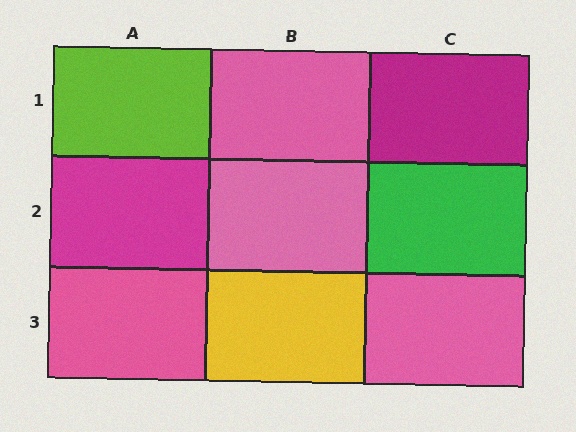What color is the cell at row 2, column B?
Pink.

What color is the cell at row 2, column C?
Green.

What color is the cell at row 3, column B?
Yellow.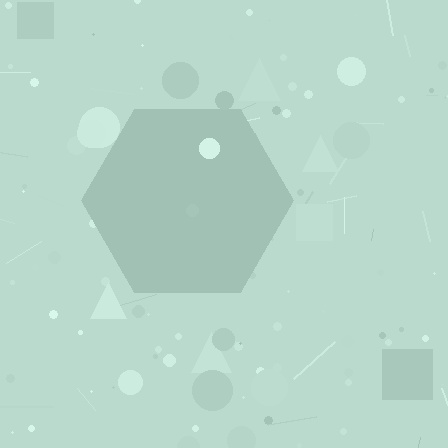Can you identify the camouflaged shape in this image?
The camouflaged shape is a hexagon.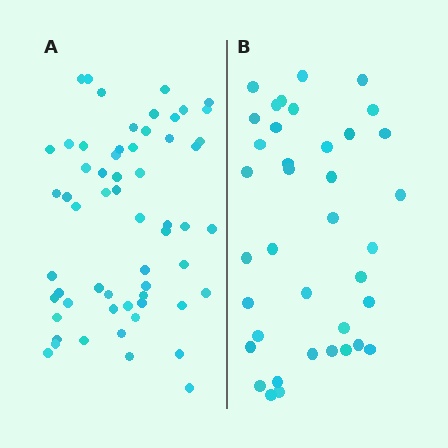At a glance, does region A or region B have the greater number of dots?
Region A (the left region) has more dots.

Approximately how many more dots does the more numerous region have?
Region A has approximately 20 more dots than region B.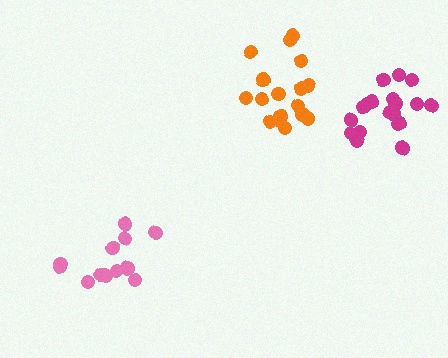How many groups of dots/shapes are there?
There are 3 groups.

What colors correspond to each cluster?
The clusters are colored: pink, magenta, orange.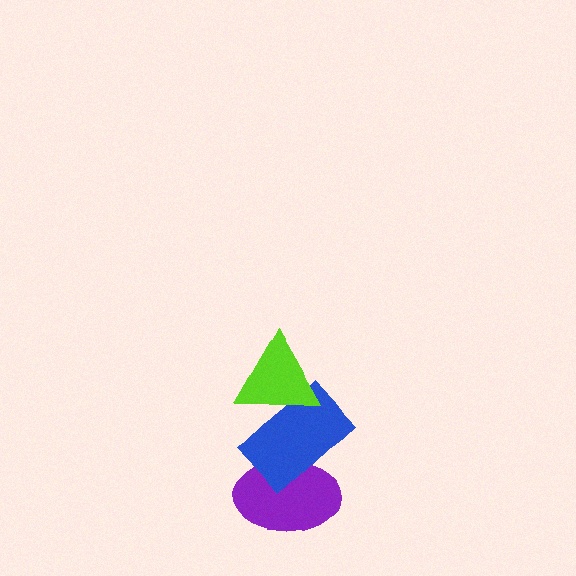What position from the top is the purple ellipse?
The purple ellipse is 3rd from the top.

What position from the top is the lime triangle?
The lime triangle is 1st from the top.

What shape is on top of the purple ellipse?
The blue rectangle is on top of the purple ellipse.